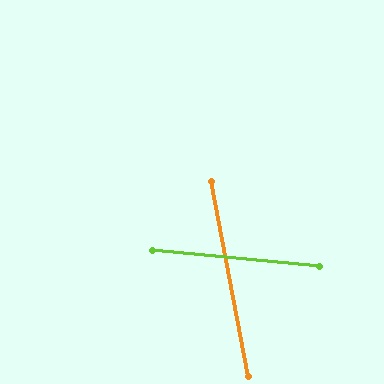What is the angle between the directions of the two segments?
Approximately 73 degrees.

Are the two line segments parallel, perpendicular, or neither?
Neither parallel nor perpendicular — they differ by about 73°.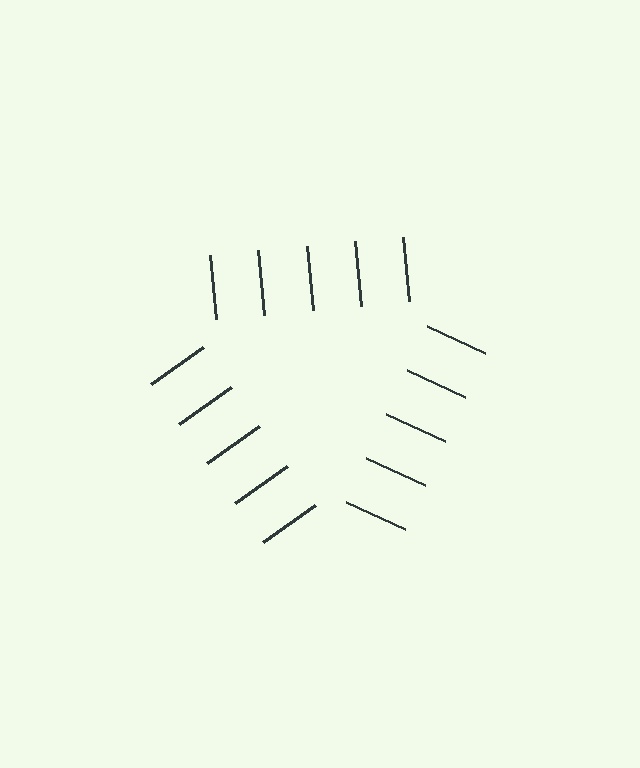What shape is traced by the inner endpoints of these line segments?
An illusory triangle — the line segments terminate on its edges but no continuous stroke is drawn.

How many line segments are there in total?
15 — 5 along each of the 3 edges.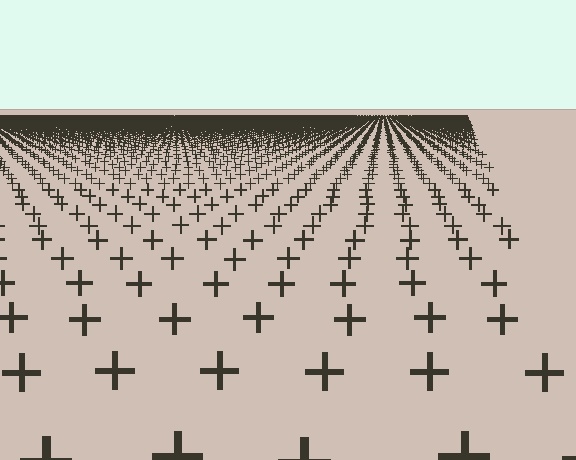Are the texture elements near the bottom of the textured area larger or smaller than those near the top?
Larger. Near the bottom, elements are closer to the viewer and appear at a bigger on-screen size.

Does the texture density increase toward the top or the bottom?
Density increases toward the top.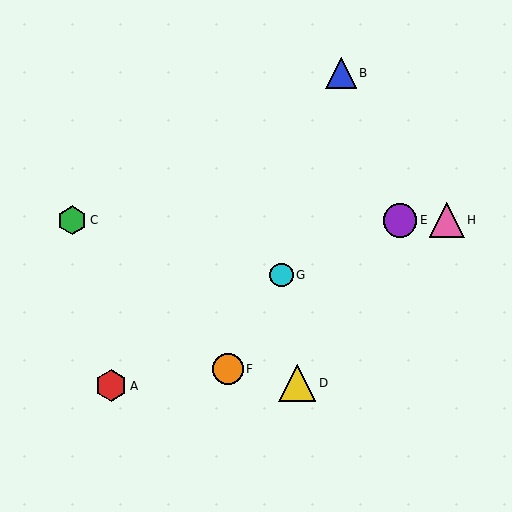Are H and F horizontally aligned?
No, H is at y≈220 and F is at y≈369.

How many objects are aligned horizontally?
3 objects (C, E, H) are aligned horizontally.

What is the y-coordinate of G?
Object G is at y≈275.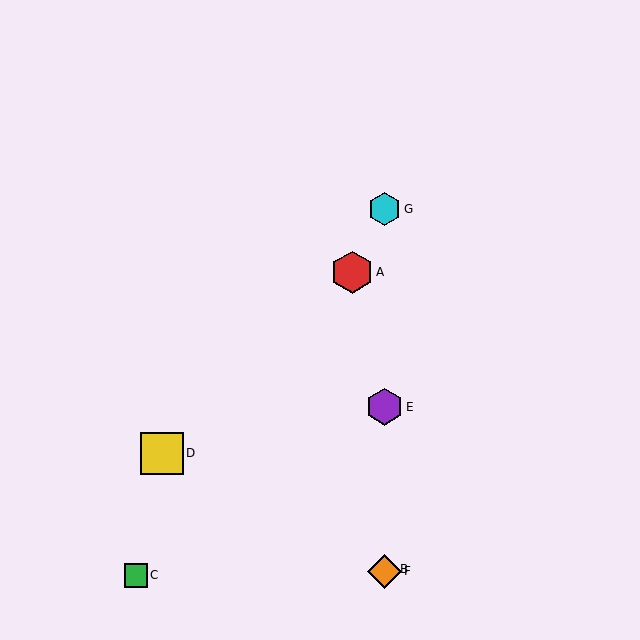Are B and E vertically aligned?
Yes, both are at x≈384.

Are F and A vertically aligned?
No, F is at x≈384 and A is at x≈352.